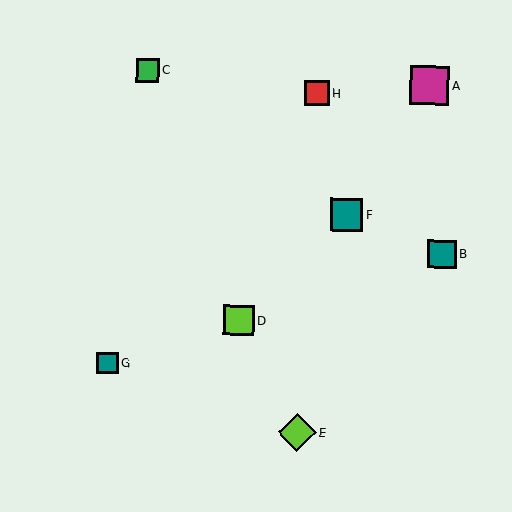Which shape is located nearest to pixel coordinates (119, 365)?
The teal square (labeled G) at (107, 363) is nearest to that location.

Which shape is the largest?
The magenta square (labeled A) is the largest.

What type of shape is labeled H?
Shape H is a red square.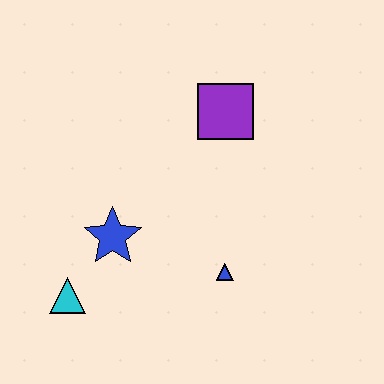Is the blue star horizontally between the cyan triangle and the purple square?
Yes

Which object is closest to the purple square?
The blue triangle is closest to the purple square.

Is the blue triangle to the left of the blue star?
No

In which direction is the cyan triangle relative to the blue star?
The cyan triangle is below the blue star.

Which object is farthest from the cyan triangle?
The purple square is farthest from the cyan triangle.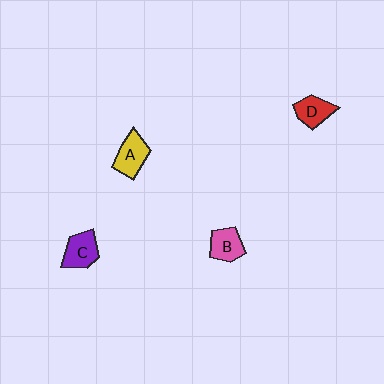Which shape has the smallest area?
Shape D (red).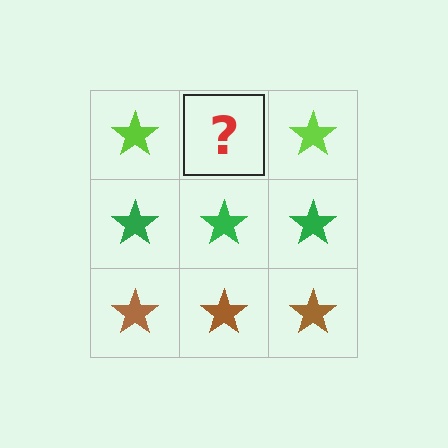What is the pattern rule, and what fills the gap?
The rule is that each row has a consistent color. The gap should be filled with a lime star.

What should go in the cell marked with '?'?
The missing cell should contain a lime star.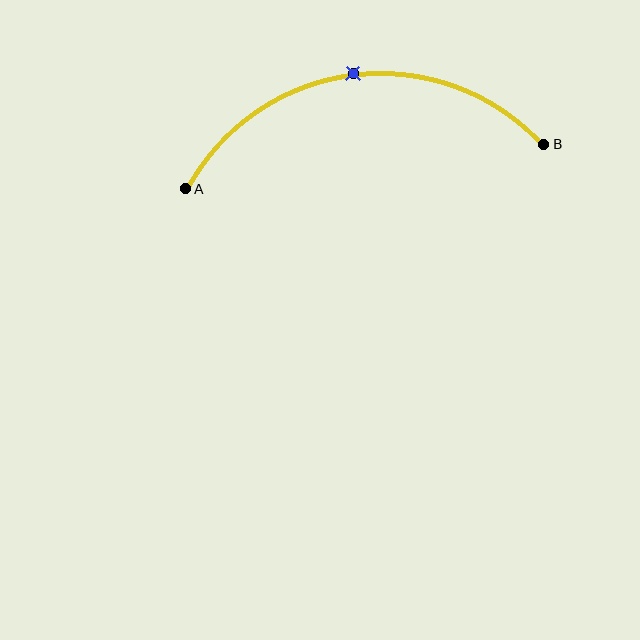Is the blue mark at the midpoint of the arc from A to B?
Yes. The blue mark lies on the arc at equal arc-length from both A and B — it is the arc midpoint.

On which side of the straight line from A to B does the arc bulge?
The arc bulges above the straight line connecting A and B.